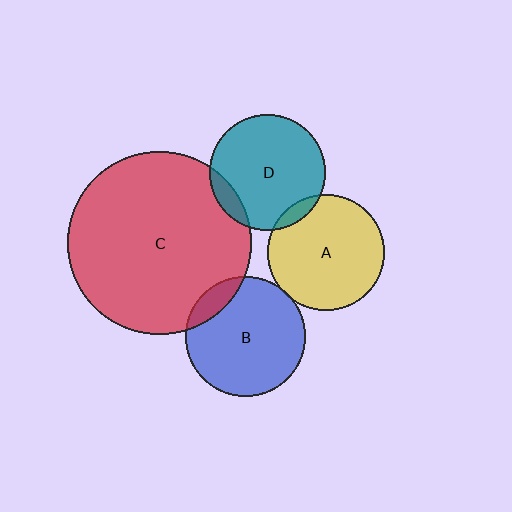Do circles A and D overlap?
Yes.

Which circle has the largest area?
Circle C (red).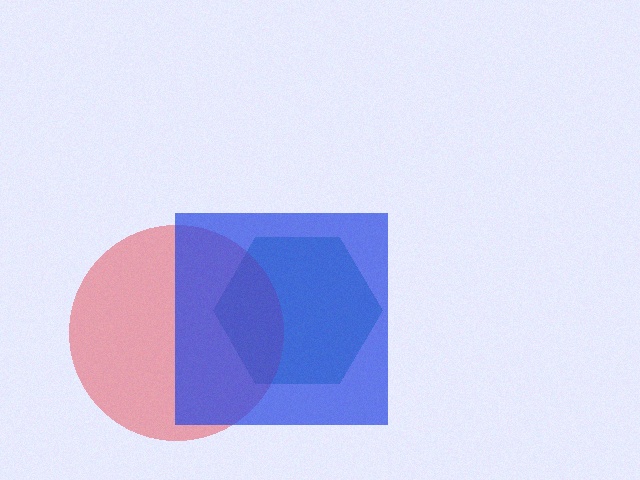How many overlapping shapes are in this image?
There are 3 overlapping shapes in the image.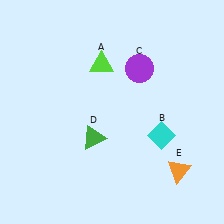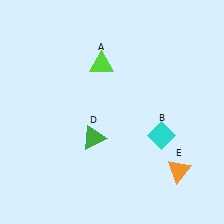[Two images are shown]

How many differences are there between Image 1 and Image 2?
There is 1 difference between the two images.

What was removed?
The purple circle (C) was removed in Image 2.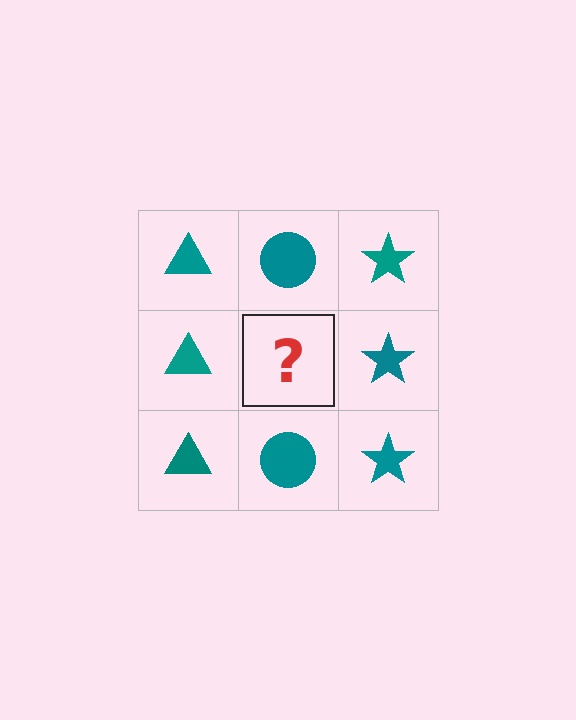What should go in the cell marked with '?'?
The missing cell should contain a teal circle.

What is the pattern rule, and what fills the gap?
The rule is that each column has a consistent shape. The gap should be filled with a teal circle.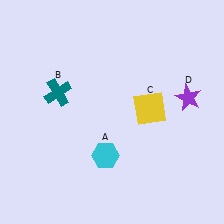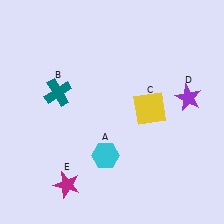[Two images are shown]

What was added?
A magenta star (E) was added in Image 2.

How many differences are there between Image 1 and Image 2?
There is 1 difference between the two images.